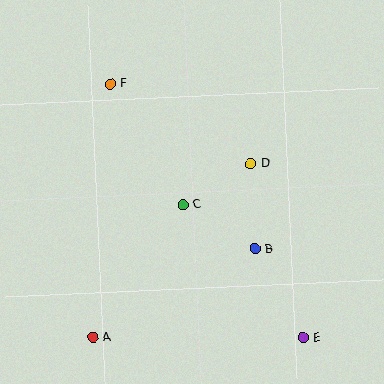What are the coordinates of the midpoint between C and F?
The midpoint between C and F is at (147, 144).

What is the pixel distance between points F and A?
The distance between F and A is 254 pixels.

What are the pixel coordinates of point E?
Point E is at (303, 338).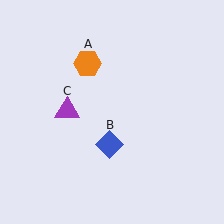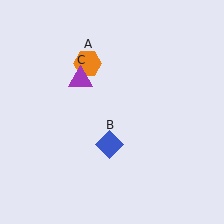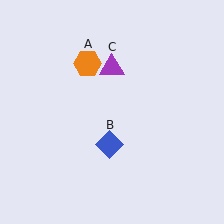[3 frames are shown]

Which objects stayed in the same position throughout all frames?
Orange hexagon (object A) and blue diamond (object B) remained stationary.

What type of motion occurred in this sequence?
The purple triangle (object C) rotated clockwise around the center of the scene.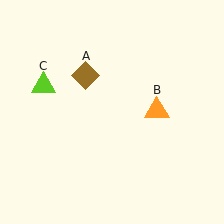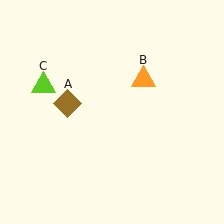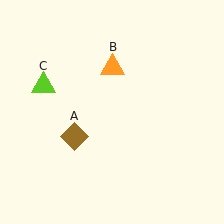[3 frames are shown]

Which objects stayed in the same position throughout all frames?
Lime triangle (object C) remained stationary.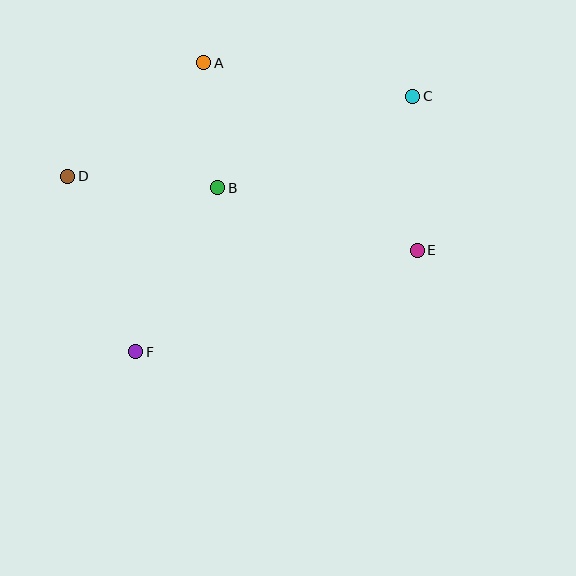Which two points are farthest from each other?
Points C and F are farthest from each other.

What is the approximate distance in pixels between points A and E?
The distance between A and E is approximately 284 pixels.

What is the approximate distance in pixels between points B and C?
The distance between B and C is approximately 215 pixels.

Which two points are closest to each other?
Points A and B are closest to each other.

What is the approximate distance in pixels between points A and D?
The distance between A and D is approximately 177 pixels.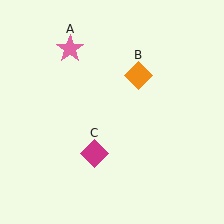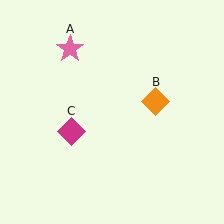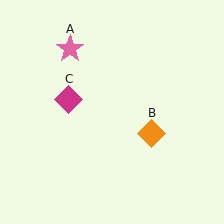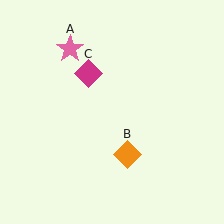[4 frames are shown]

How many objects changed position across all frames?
2 objects changed position: orange diamond (object B), magenta diamond (object C).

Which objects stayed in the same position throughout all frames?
Pink star (object A) remained stationary.